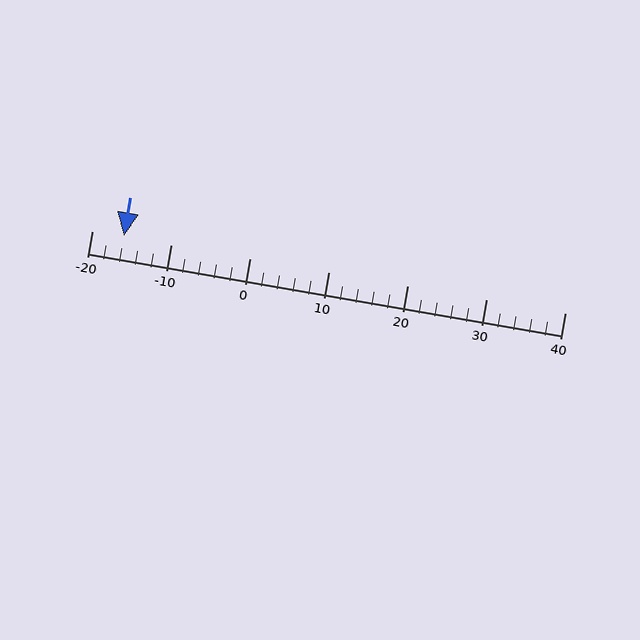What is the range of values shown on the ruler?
The ruler shows values from -20 to 40.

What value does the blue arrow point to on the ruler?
The blue arrow points to approximately -16.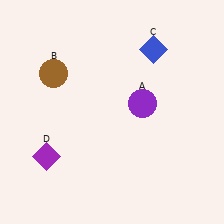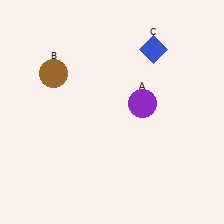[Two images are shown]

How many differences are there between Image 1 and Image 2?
There is 1 difference between the two images.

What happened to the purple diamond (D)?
The purple diamond (D) was removed in Image 2. It was in the bottom-left area of Image 1.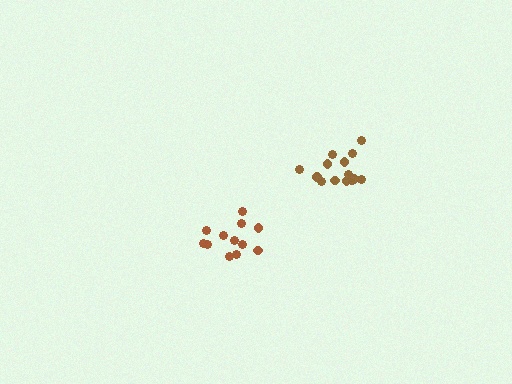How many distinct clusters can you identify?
There are 2 distinct clusters.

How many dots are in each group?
Group 1: 14 dots, Group 2: 12 dots (26 total).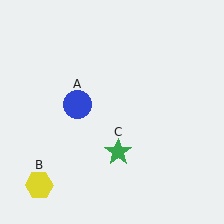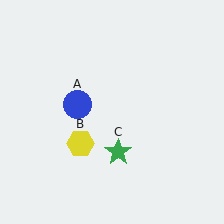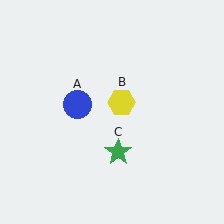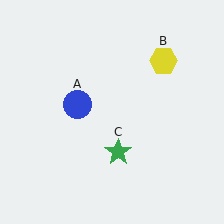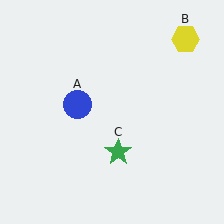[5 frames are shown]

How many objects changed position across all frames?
1 object changed position: yellow hexagon (object B).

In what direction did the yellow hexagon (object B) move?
The yellow hexagon (object B) moved up and to the right.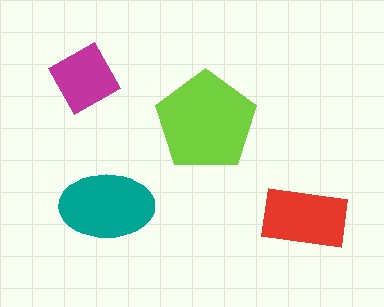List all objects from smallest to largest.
The magenta square, the red rectangle, the teal ellipse, the lime pentagon.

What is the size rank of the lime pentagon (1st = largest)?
1st.